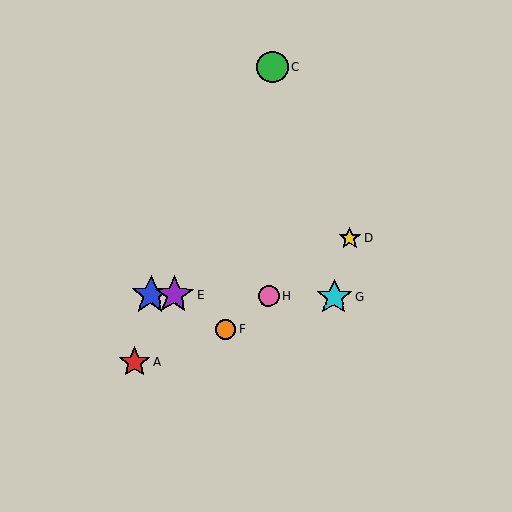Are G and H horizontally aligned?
Yes, both are at y≈297.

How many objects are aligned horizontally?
4 objects (B, E, G, H) are aligned horizontally.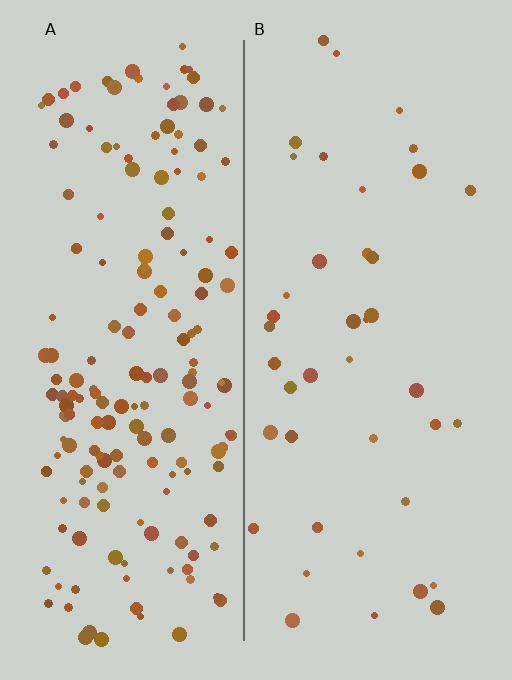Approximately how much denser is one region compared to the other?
Approximately 4.0× — region A over region B.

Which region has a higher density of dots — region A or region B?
A (the left).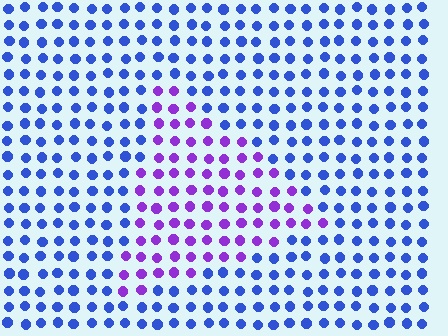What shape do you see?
I see a triangle.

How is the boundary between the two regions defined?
The boundary is defined purely by a slight shift in hue (about 49 degrees). Spacing, size, and orientation are identical on both sides.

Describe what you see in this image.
The image is filled with small blue elements in a uniform arrangement. A triangle-shaped region is visible where the elements are tinted to a slightly different hue, forming a subtle color boundary.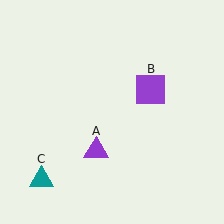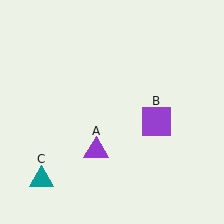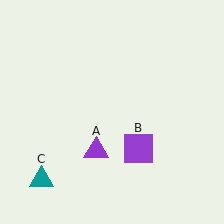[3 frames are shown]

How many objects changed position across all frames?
1 object changed position: purple square (object B).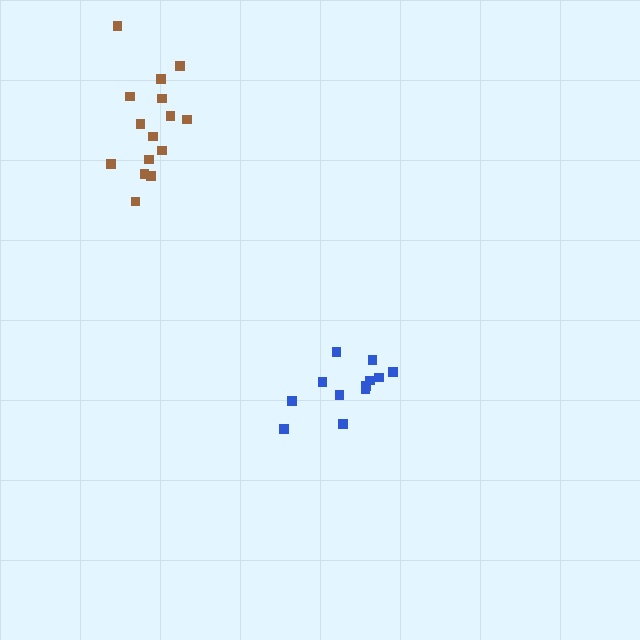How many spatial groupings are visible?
There are 2 spatial groupings.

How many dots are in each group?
Group 1: 12 dots, Group 2: 15 dots (27 total).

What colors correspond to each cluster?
The clusters are colored: blue, brown.